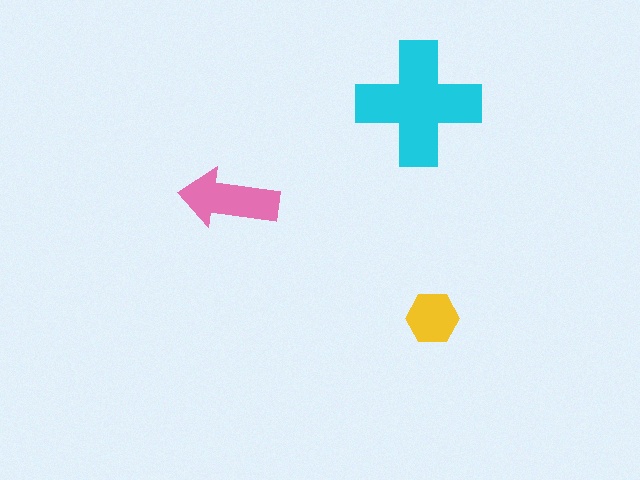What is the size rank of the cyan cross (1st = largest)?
1st.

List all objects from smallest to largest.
The yellow hexagon, the pink arrow, the cyan cross.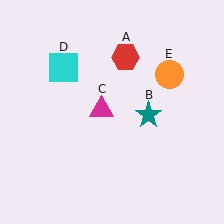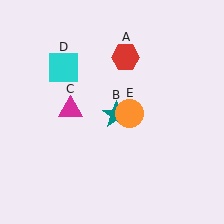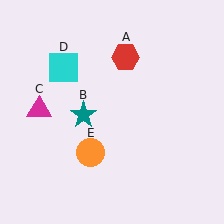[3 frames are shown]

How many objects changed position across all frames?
3 objects changed position: teal star (object B), magenta triangle (object C), orange circle (object E).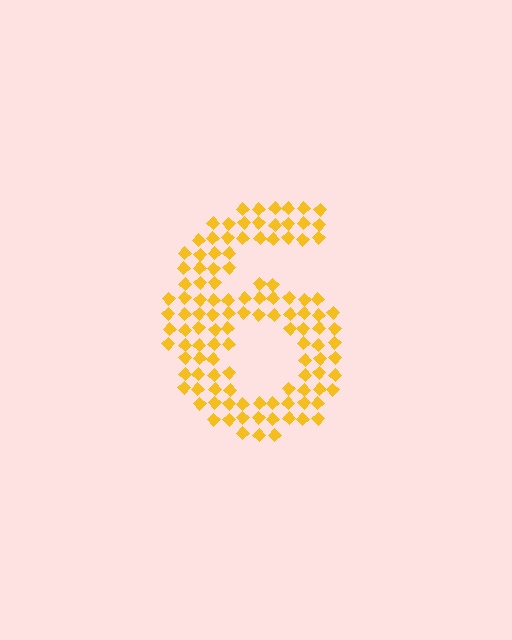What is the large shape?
The large shape is the digit 6.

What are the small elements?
The small elements are diamonds.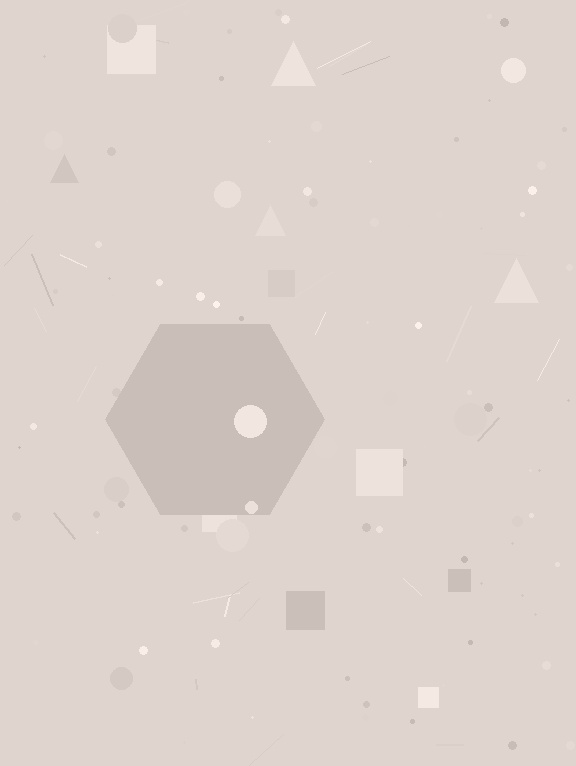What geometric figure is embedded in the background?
A hexagon is embedded in the background.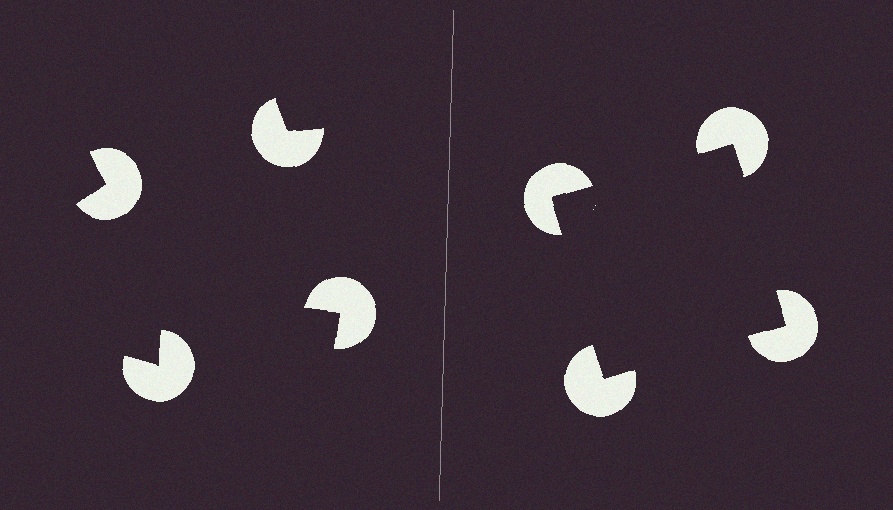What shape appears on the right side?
An illusory square.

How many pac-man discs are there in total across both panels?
8 — 4 on each side.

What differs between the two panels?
The pac-man discs are positioned identically on both sides; only the wedge orientations differ. On the right they align to a square; on the left they are misaligned.